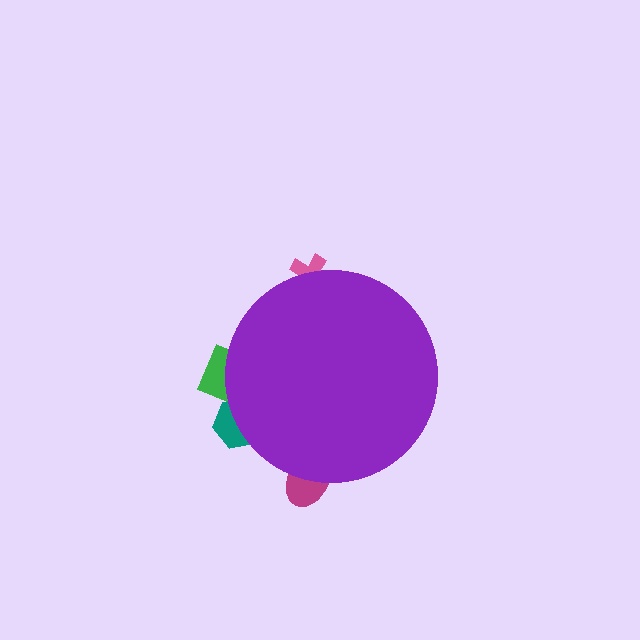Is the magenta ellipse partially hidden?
Yes, the magenta ellipse is partially hidden behind the purple circle.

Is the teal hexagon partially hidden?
Yes, the teal hexagon is partially hidden behind the purple circle.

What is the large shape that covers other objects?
A purple circle.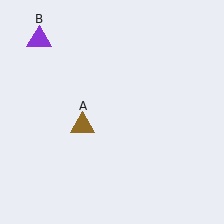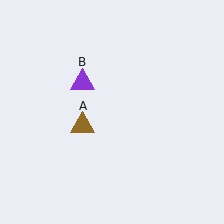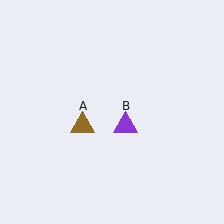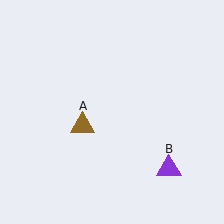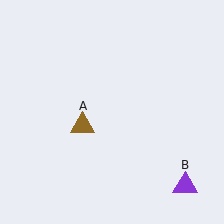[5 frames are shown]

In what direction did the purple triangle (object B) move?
The purple triangle (object B) moved down and to the right.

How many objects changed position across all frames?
1 object changed position: purple triangle (object B).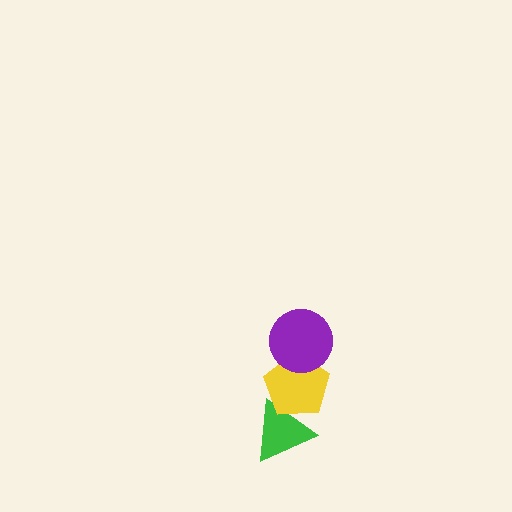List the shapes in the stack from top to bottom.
From top to bottom: the purple circle, the yellow pentagon, the green triangle.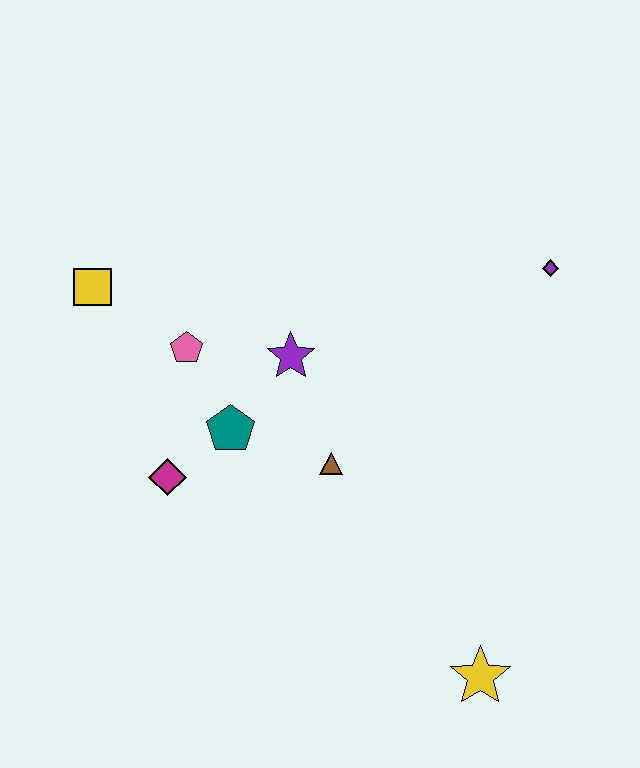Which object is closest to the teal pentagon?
The magenta diamond is closest to the teal pentagon.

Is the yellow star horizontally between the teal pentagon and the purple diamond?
Yes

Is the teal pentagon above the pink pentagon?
No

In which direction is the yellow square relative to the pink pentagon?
The yellow square is to the left of the pink pentagon.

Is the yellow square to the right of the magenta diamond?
No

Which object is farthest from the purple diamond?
The yellow square is farthest from the purple diamond.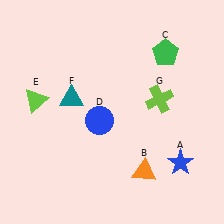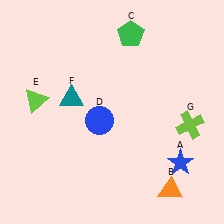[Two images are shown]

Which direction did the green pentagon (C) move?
The green pentagon (C) moved left.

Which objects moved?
The objects that moved are: the orange triangle (B), the green pentagon (C), the lime cross (G).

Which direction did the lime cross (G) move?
The lime cross (G) moved right.